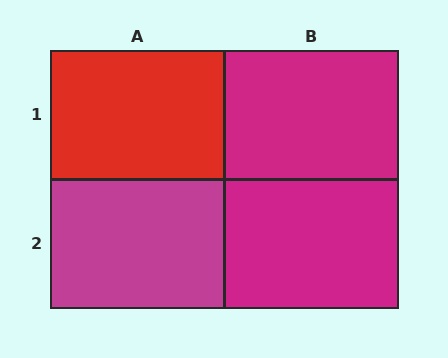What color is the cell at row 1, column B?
Magenta.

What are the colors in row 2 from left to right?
Magenta, magenta.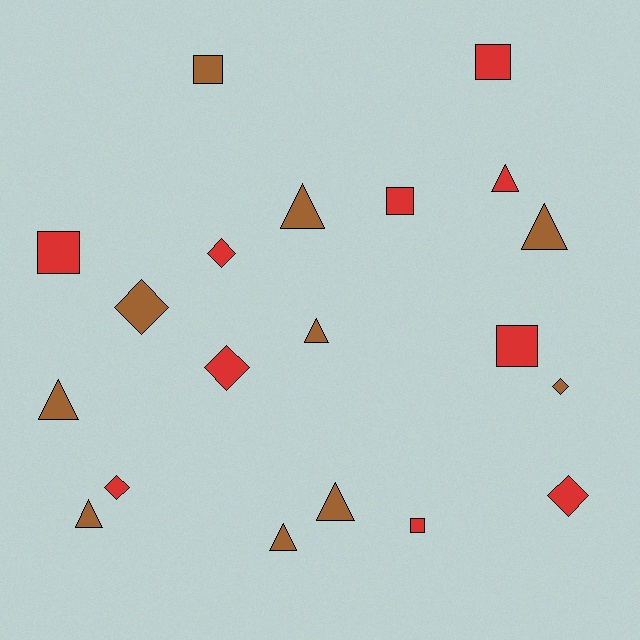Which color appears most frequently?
Brown, with 10 objects.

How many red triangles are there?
There is 1 red triangle.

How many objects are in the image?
There are 20 objects.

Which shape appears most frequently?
Triangle, with 8 objects.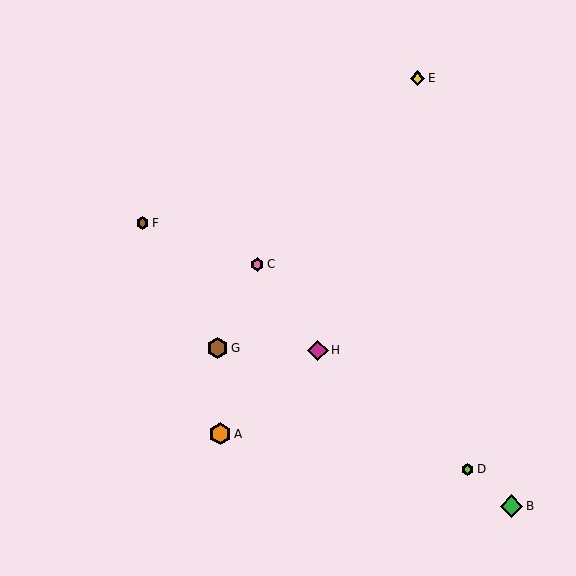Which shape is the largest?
The green diamond (labeled B) is the largest.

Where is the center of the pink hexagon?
The center of the pink hexagon is at (257, 264).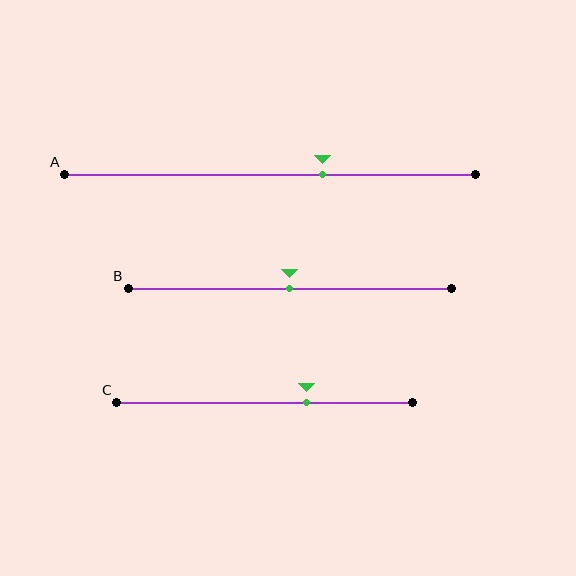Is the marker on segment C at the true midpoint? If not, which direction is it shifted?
No, the marker on segment C is shifted to the right by about 14% of the segment length.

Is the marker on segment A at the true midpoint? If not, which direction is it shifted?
No, the marker on segment A is shifted to the right by about 13% of the segment length.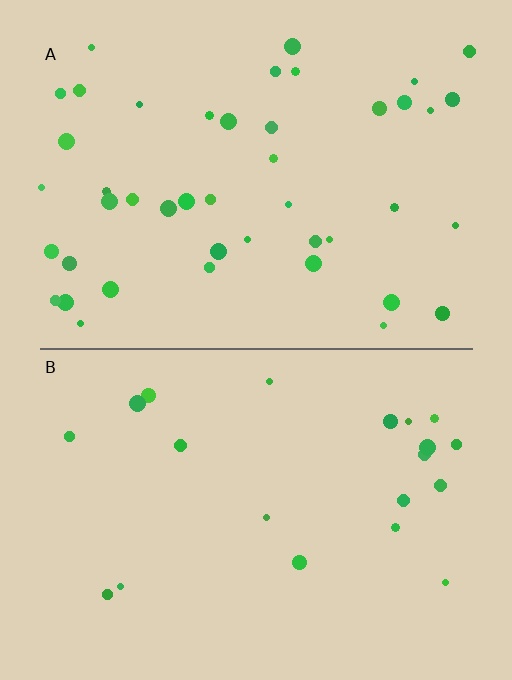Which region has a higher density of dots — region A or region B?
A (the top).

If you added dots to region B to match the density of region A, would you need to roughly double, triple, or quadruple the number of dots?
Approximately double.